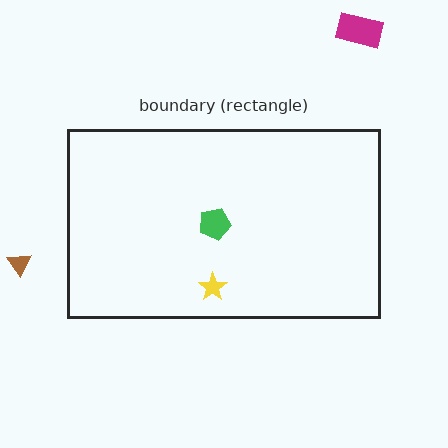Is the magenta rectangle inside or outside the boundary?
Outside.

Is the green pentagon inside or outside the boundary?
Inside.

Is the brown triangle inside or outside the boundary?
Outside.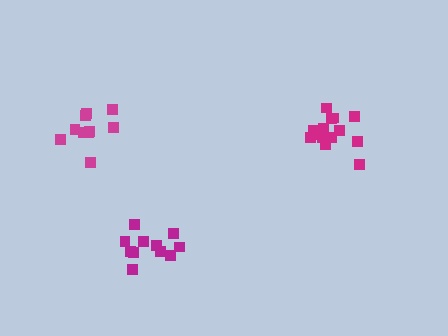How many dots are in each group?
Group 1: 14 dots, Group 2: 11 dots, Group 3: 10 dots (35 total).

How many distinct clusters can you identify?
There are 3 distinct clusters.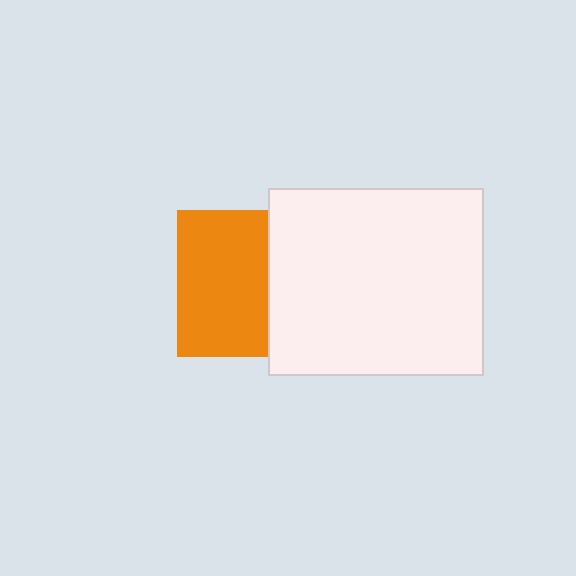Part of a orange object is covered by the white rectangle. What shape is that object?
It is a square.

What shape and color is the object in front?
The object in front is a white rectangle.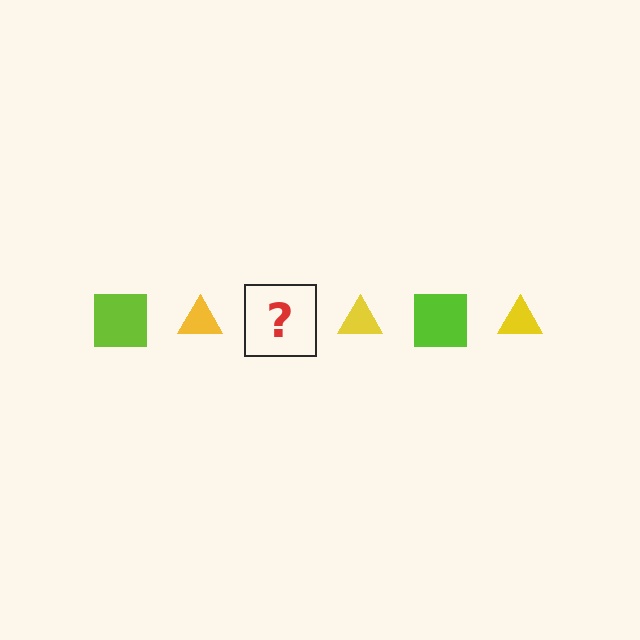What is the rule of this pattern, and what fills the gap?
The rule is that the pattern alternates between lime square and yellow triangle. The gap should be filled with a lime square.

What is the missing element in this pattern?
The missing element is a lime square.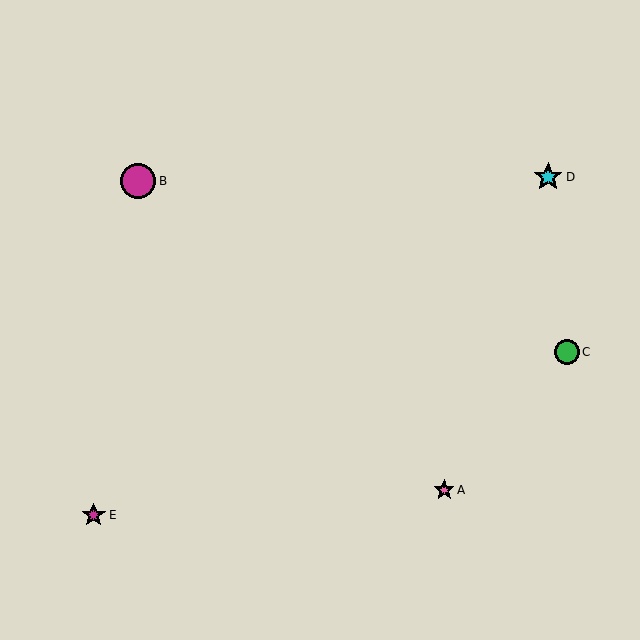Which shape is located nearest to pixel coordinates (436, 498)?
The pink star (labeled A) at (444, 490) is nearest to that location.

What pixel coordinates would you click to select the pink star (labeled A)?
Click at (444, 490) to select the pink star A.